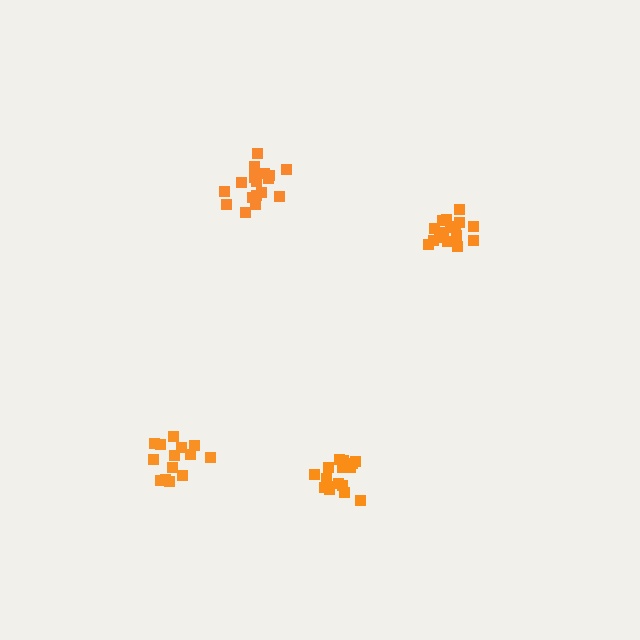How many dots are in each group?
Group 1: 17 dots, Group 2: 17 dots, Group 3: 14 dots, Group 4: 17 dots (65 total).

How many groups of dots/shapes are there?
There are 4 groups.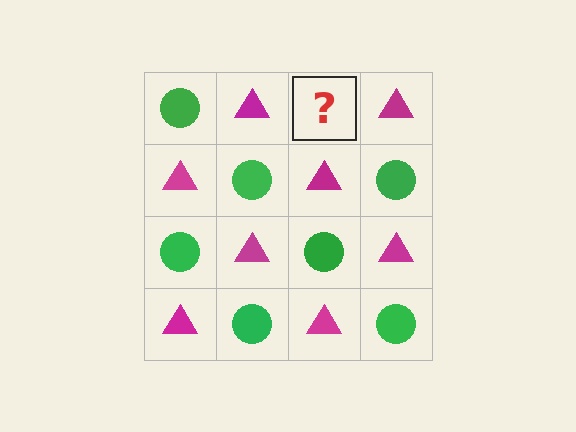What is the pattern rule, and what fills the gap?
The rule is that it alternates green circle and magenta triangle in a checkerboard pattern. The gap should be filled with a green circle.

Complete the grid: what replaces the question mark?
The question mark should be replaced with a green circle.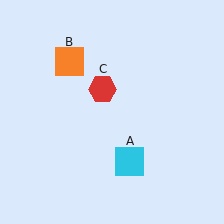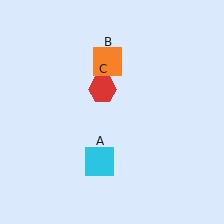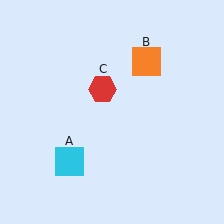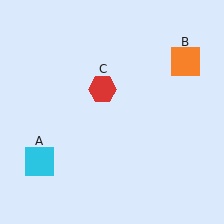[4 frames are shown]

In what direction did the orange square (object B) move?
The orange square (object B) moved right.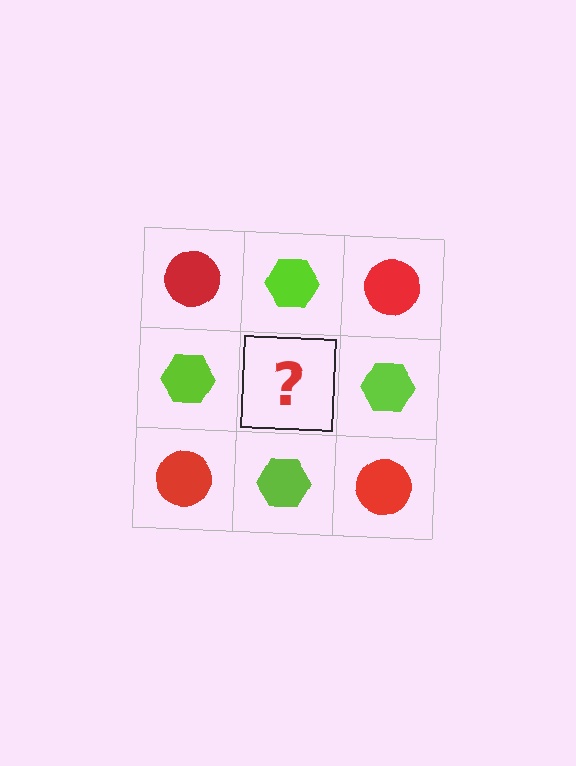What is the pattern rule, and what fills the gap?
The rule is that it alternates red circle and lime hexagon in a checkerboard pattern. The gap should be filled with a red circle.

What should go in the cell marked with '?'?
The missing cell should contain a red circle.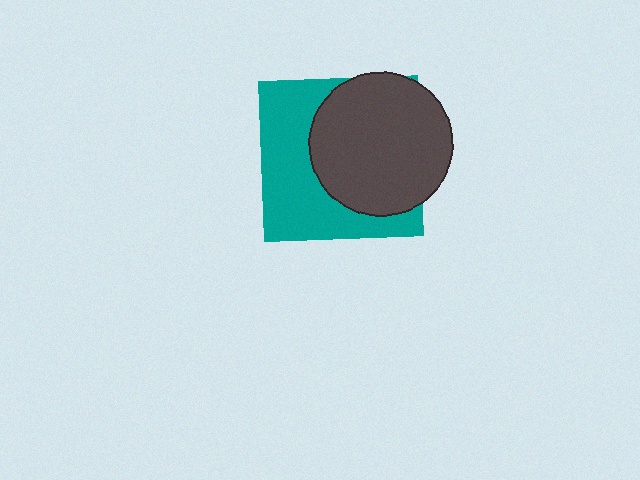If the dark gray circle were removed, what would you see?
You would see the complete teal square.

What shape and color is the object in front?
The object in front is a dark gray circle.